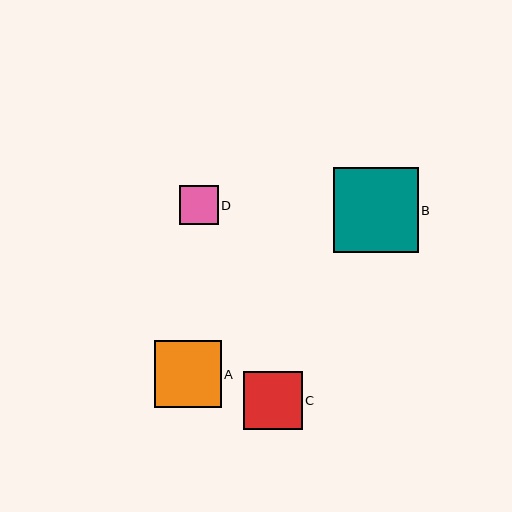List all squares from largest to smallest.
From largest to smallest: B, A, C, D.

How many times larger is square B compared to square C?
Square B is approximately 1.4 times the size of square C.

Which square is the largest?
Square B is the largest with a size of approximately 85 pixels.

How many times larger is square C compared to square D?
Square C is approximately 1.5 times the size of square D.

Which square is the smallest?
Square D is the smallest with a size of approximately 39 pixels.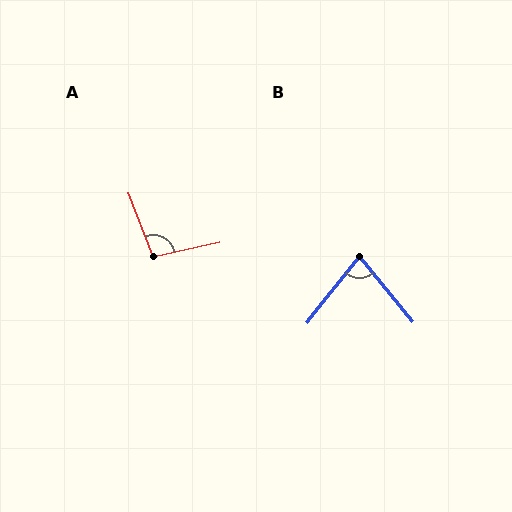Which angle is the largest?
A, at approximately 98 degrees.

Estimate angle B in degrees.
Approximately 78 degrees.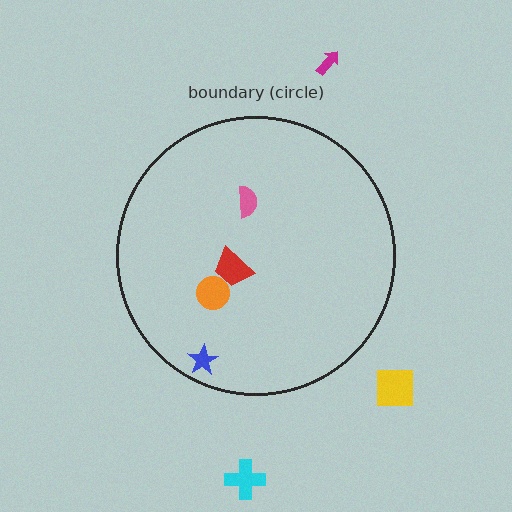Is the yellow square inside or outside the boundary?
Outside.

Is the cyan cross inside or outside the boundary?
Outside.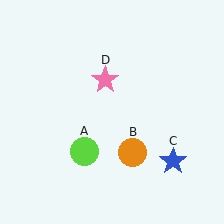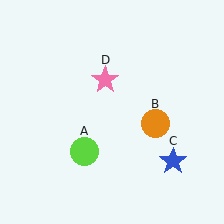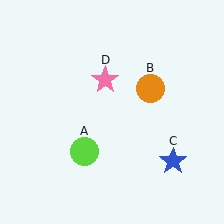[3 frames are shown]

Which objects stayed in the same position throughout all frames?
Lime circle (object A) and blue star (object C) and pink star (object D) remained stationary.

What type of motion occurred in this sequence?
The orange circle (object B) rotated counterclockwise around the center of the scene.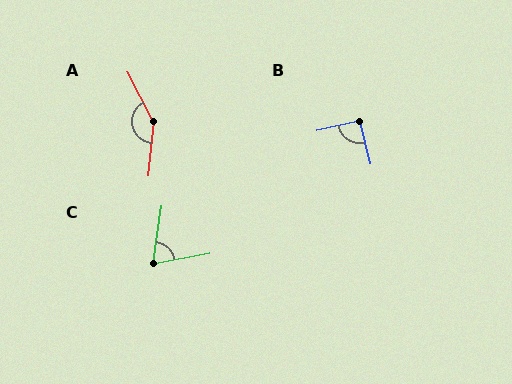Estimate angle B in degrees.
Approximately 90 degrees.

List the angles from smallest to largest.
C (71°), B (90°), A (147°).